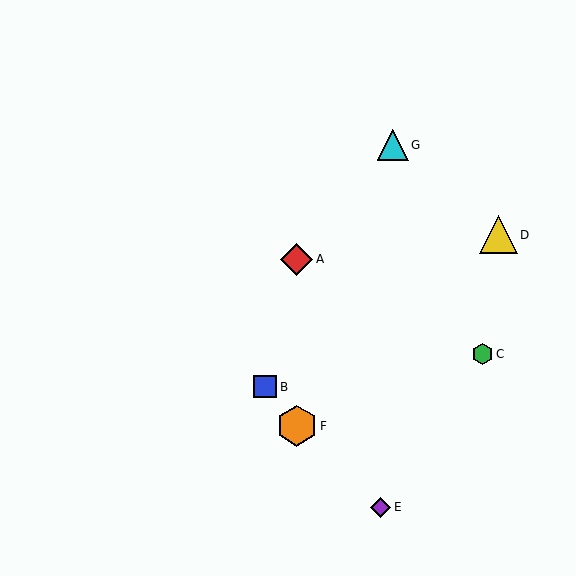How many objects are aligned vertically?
2 objects (A, F) are aligned vertically.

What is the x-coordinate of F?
Object F is at x≈297.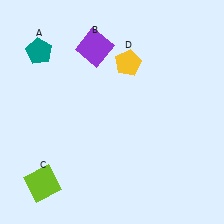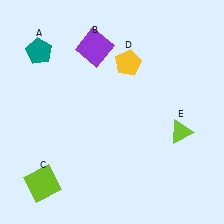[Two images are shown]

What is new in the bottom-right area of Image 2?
A lime triangle (E) was added in the bottom-right area of Image 2.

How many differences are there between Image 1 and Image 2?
There is 1 difference between the two images.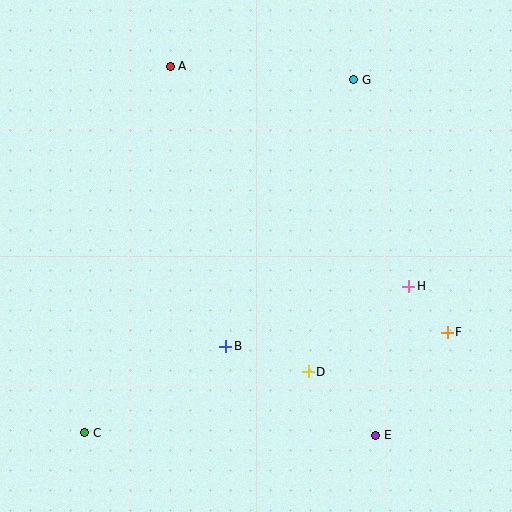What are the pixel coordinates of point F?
Point F is at (447, 332).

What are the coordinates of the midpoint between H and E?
The midpoint between H and E is at (392, 361).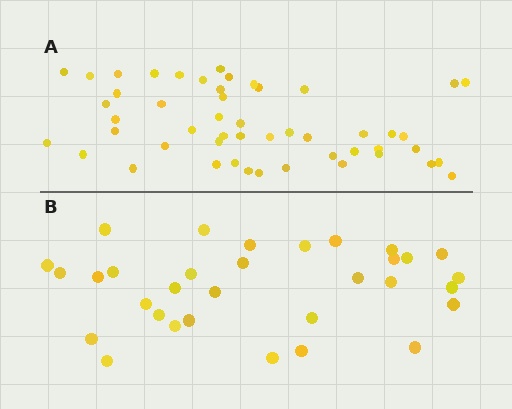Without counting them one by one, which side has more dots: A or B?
Region A (the top region) has more dots.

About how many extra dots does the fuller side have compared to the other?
Region A has approximately 20 more dots than region B.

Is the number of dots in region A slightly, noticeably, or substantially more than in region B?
Region A has substantially more. The ratio is roughly 1.6 to 1.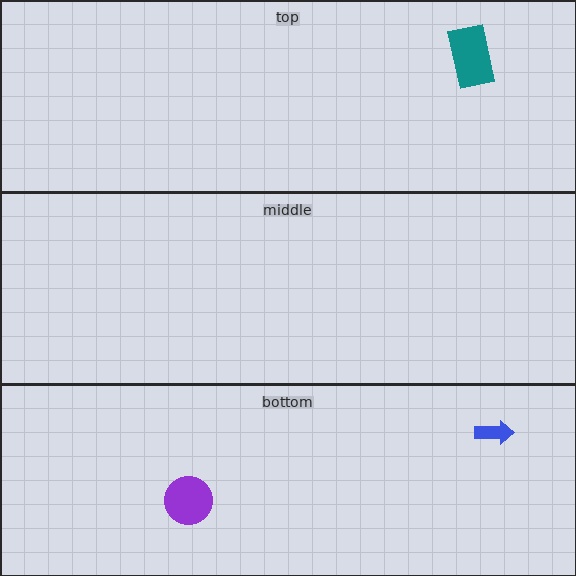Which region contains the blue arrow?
The bottom region.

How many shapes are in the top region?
1.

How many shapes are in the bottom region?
2.